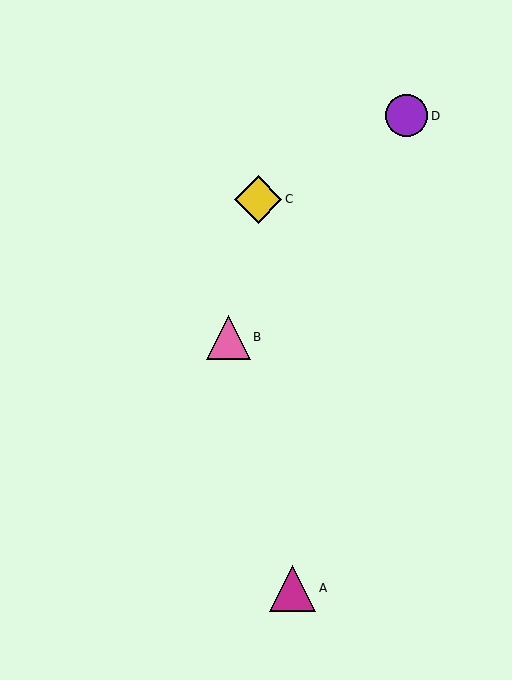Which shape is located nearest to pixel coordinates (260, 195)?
The yellow diamond (labeled C) at (258, 199) is nearest to that location.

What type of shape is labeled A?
Shape A is a magenta triangle.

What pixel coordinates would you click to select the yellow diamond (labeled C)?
Click at (258, 199) to select the yellow diamond C.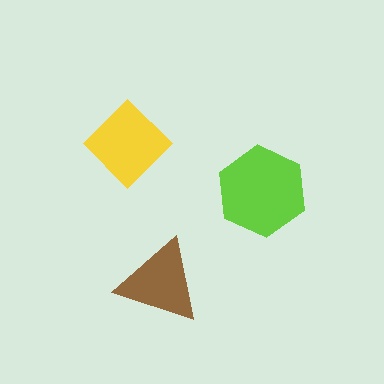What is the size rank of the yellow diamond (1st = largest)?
2nd.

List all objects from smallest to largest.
The brown triangle, the yellow diamond, the lime hexagon.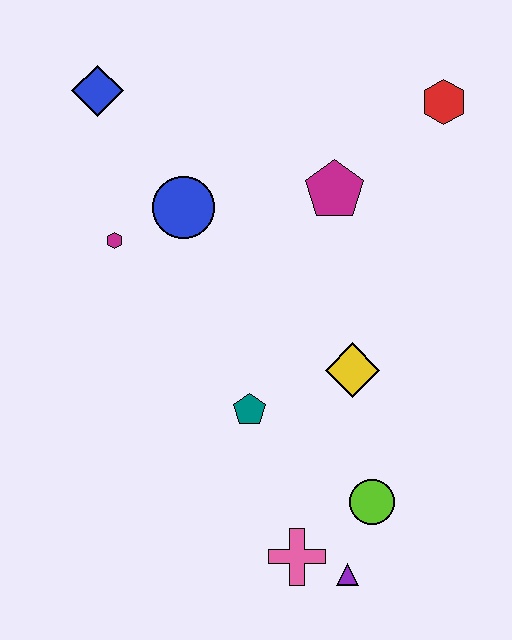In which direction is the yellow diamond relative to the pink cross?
The yellow diamond is above the pink cross.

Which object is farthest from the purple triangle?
The blue diamond is farthest from the purple triangle.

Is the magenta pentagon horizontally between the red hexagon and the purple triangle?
No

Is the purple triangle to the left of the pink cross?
No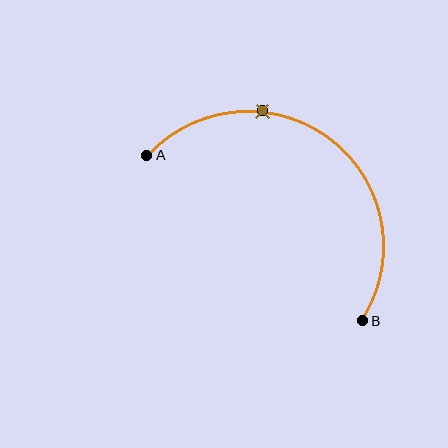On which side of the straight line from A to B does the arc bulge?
The arc bulges above and to the right of the straight line connecting A and B.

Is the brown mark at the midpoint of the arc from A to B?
No. The brown mark lies on the arc but is closer to endpoint A. The arc midpoint would be at the point on the curve equidistant along the arc from both A and B.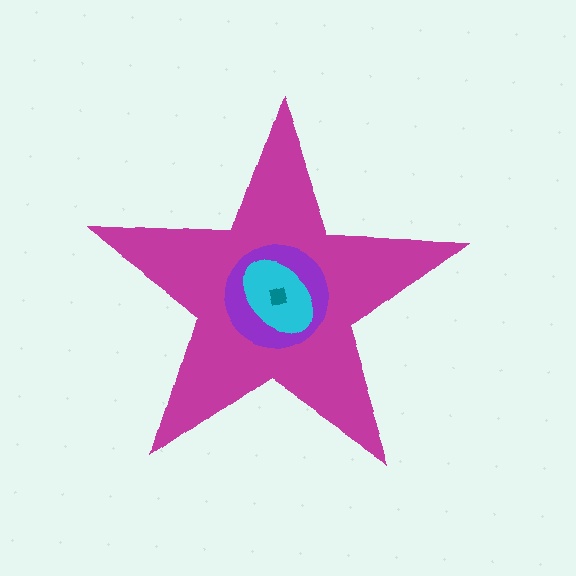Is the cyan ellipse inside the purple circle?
Yes.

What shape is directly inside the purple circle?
The cyan ellipse.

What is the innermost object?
The teal diamond.